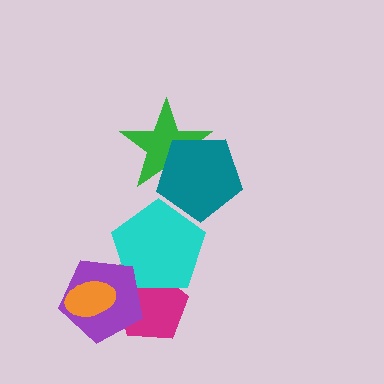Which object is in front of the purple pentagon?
The orange ellipse is in front of the purple pentagon.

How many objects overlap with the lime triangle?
4 objects overlap with the lime triangle.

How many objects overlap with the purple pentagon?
4 objects overlap with the purple pentagon.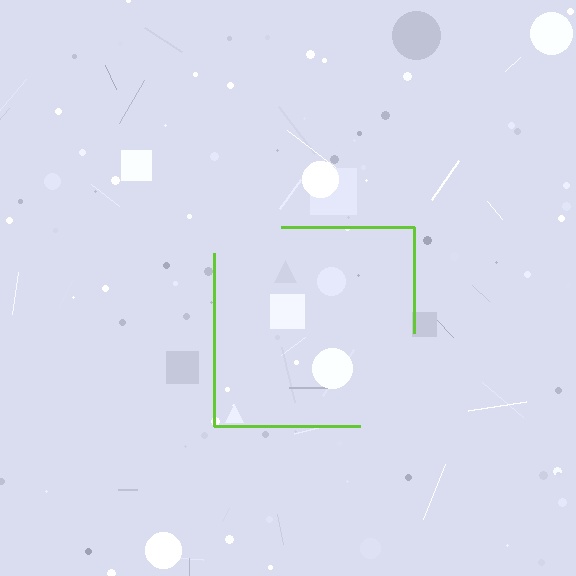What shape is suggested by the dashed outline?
The dashed outline suggests a square.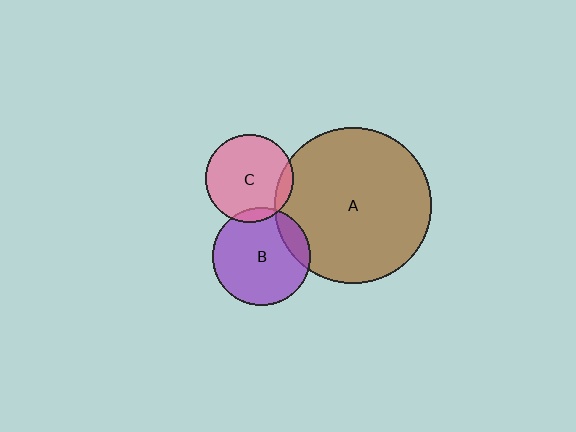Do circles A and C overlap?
Yes.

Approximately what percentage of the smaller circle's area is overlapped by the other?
Approximately 10%.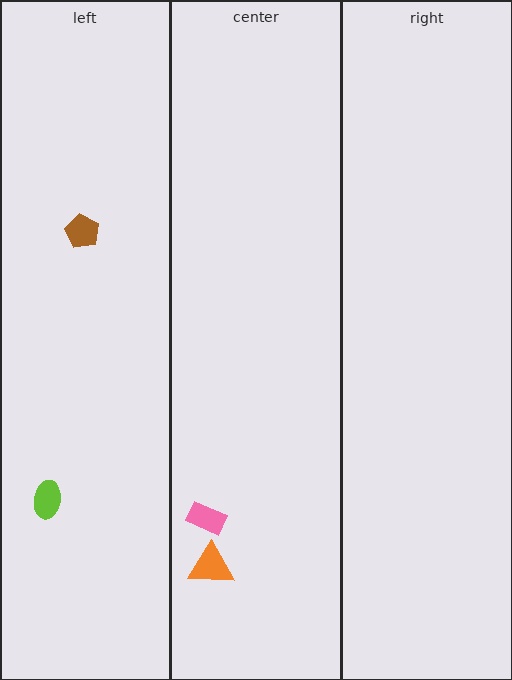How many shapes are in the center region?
2.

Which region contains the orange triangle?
The center region.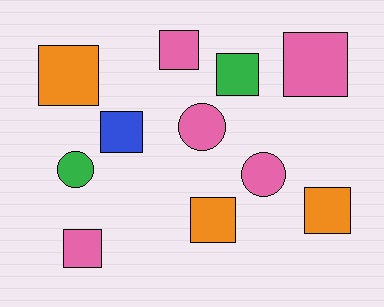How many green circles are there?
There is 1 green circle.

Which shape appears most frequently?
Square, with 8 objects.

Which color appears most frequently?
Pink, with 5 objects.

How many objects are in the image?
There are 11 objects.